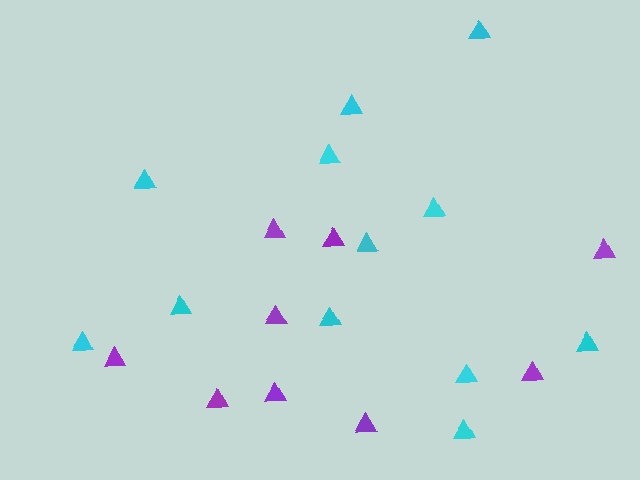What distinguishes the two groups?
There are 2 groups: one group of cyan triangles (12) and one group of purple triangles (9).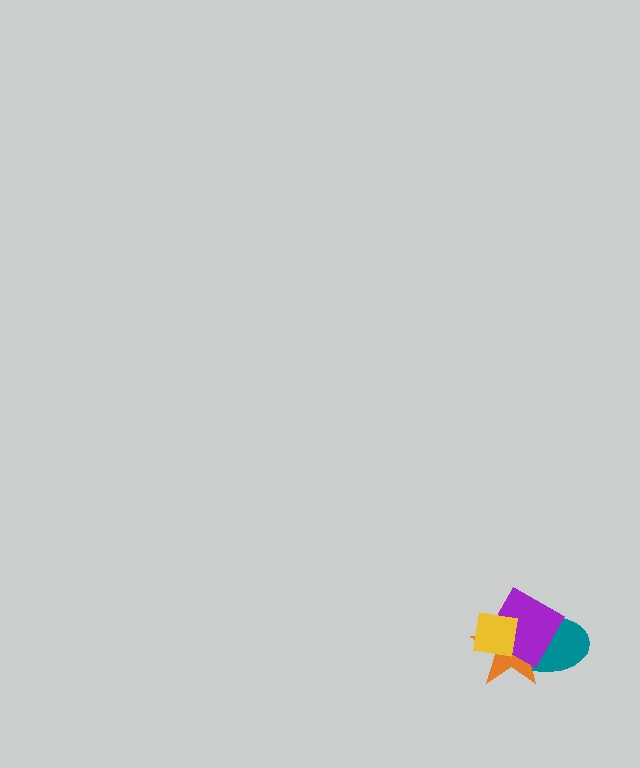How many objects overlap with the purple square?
3 objects overlap with the purple square.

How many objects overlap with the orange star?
3 objects overlap with the orange star.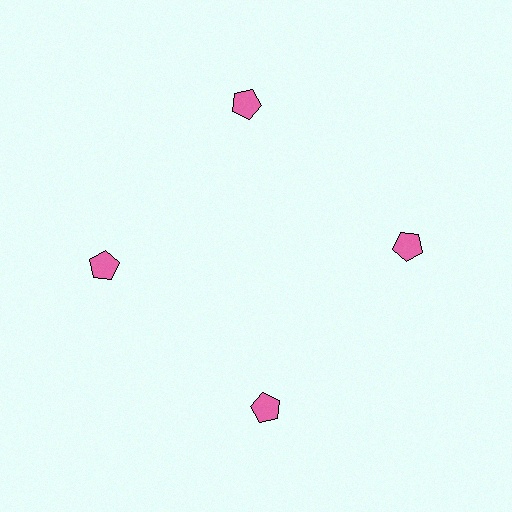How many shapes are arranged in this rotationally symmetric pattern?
There are 4 shapes, arranged in 4 groups of 1.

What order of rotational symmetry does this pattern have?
This pattern has 4-fold rotational symmetry.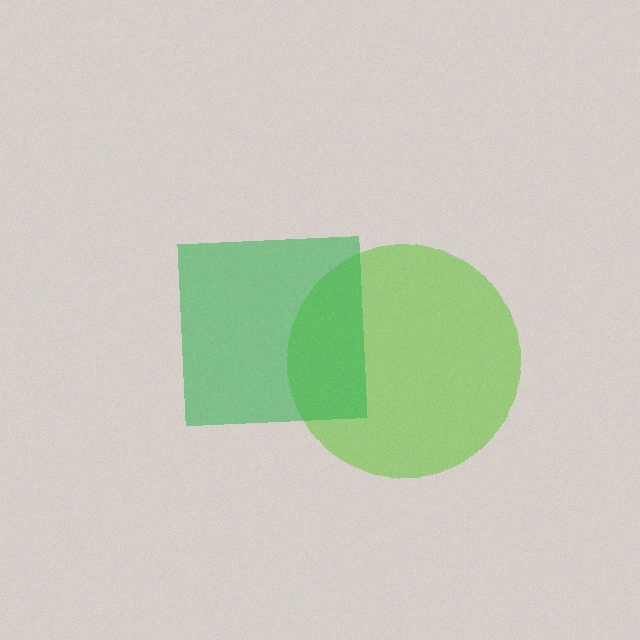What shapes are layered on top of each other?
The layered shapes are: a lime circle, a green square.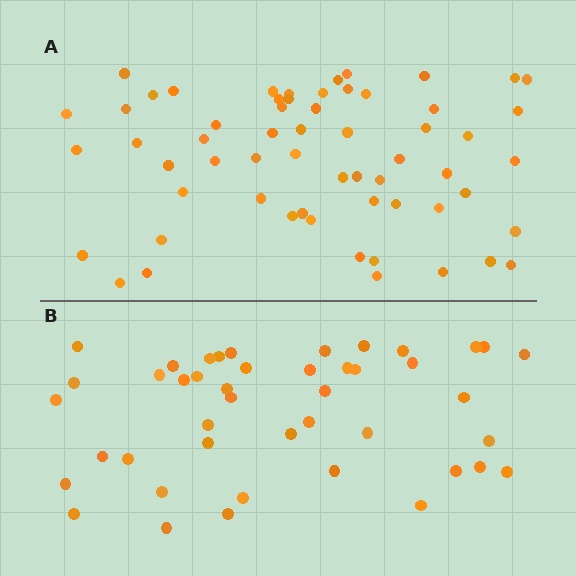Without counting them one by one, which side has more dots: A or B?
Region A (the top region) has more dots.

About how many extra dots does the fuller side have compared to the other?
Region A has approximately 15 more dots than region B.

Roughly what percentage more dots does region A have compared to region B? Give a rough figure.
About 35% more.